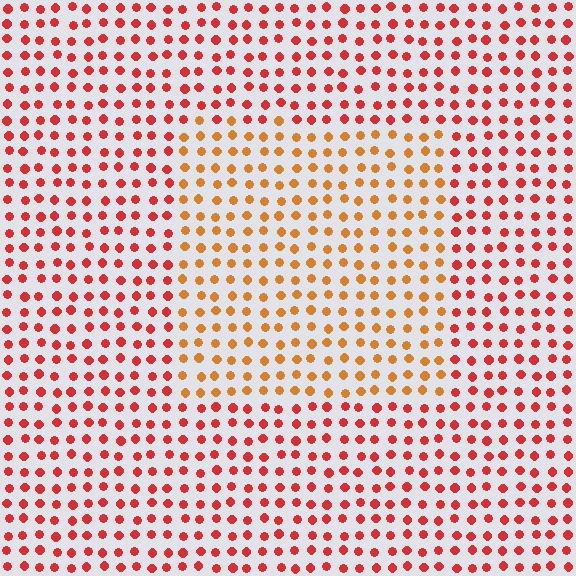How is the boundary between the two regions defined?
The boundary is defined purely by a slight shift in hue (about 32 degrees). Spacing, size, and orientation are identical on both sides.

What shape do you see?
I see a rectangle.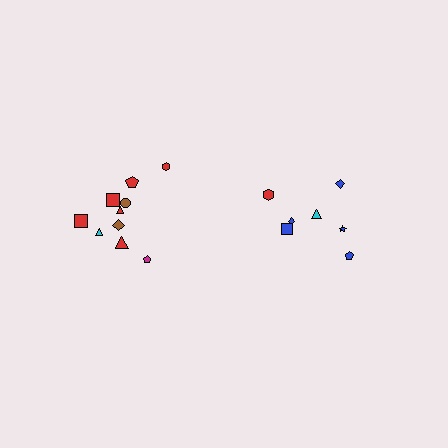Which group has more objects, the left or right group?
The left group.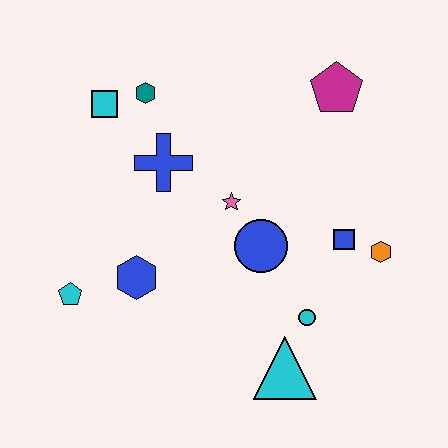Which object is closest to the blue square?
The orange hexagon is closest to the blue square.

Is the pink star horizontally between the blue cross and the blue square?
Yes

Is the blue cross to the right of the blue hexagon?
Yes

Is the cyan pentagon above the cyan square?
No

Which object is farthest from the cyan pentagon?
The magenta pentagon is farthest from the cyan pentagon.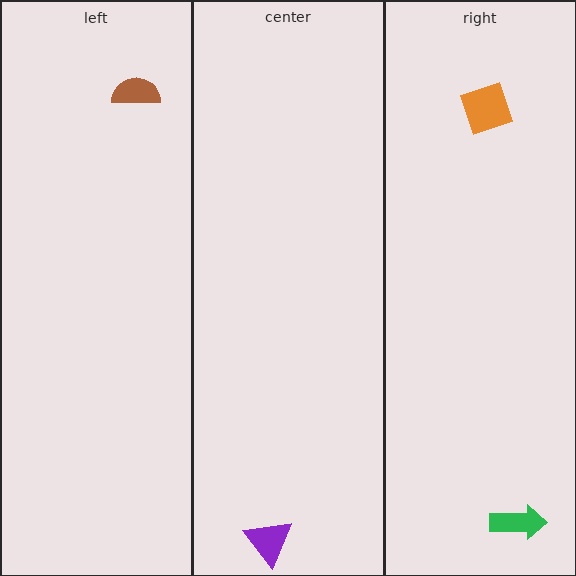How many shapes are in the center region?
1.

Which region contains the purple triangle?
The center region.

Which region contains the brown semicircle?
The left region.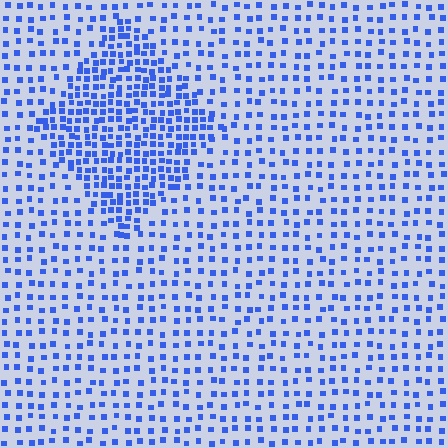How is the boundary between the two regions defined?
The boundary is defined by a change in element density (approximately 2.1x ratio). All elements are the same color, size, and shape.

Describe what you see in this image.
The image contains small blue elements arranged at two different densities. A diamond-shaped region is visible where the elements are more densely packed than the surrounding area.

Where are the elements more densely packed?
The elements are more densely packed inside the diamond boundary.